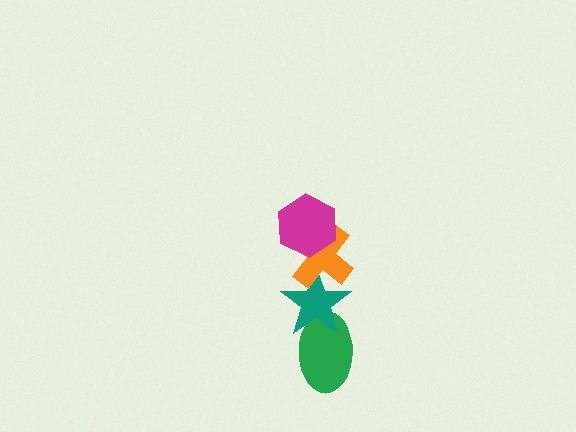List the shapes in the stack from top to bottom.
From top to bottom: the magenta hexagon, the orange cross, the teal star, the green ellipse.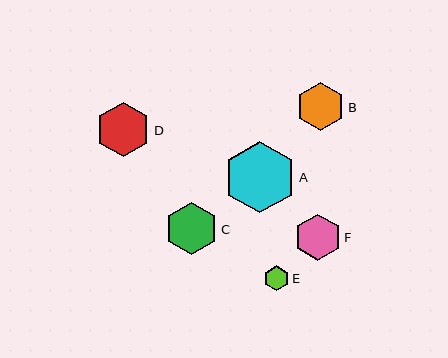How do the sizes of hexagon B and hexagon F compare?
Hexagon B and hexagon F are approximately the same size.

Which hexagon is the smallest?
Hexagon E is the smallest with a size of approximately 25 pixels.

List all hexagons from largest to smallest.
From largest to smallest: A, D, C, B, F, E.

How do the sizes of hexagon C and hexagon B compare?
Hexagon C and hexagon B are approximately the same size.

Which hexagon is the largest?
Hexagon A is the largest with a size of approximately 72 pixels.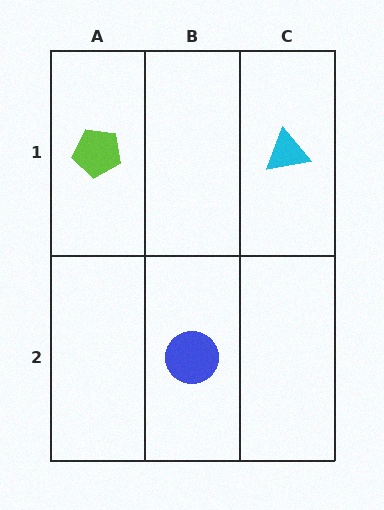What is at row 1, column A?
A lime pentagon.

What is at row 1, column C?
A cyan triangle.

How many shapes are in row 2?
1 shape.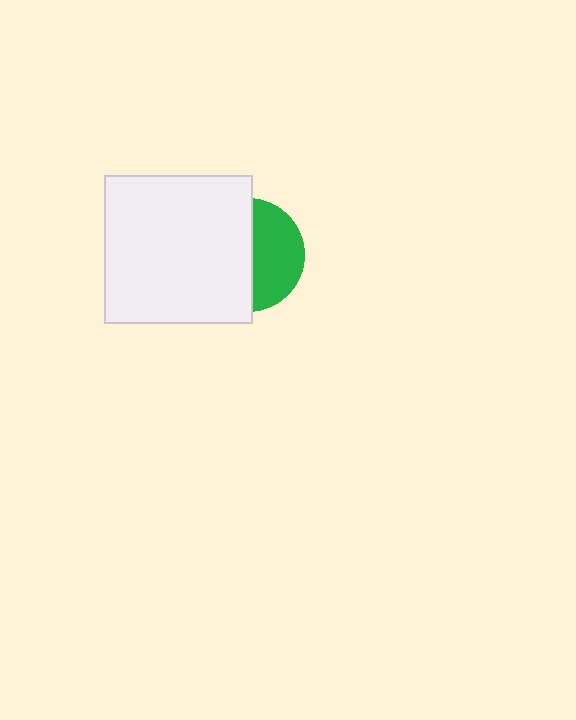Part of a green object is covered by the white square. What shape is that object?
It is a circle.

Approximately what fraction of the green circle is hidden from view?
Roughly 57% of the green circle is hidden behind the white square.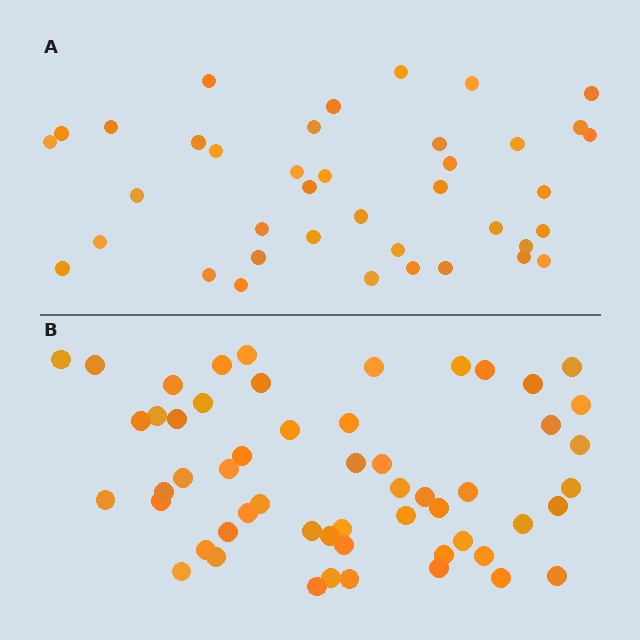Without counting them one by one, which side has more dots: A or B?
Region B (the bottom region) has more dots.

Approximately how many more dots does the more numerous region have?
Region B has approximately 15 more dots than region A.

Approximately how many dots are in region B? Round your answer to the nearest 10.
About 60 dots. (The exact count is 55, which rounds to 60.)